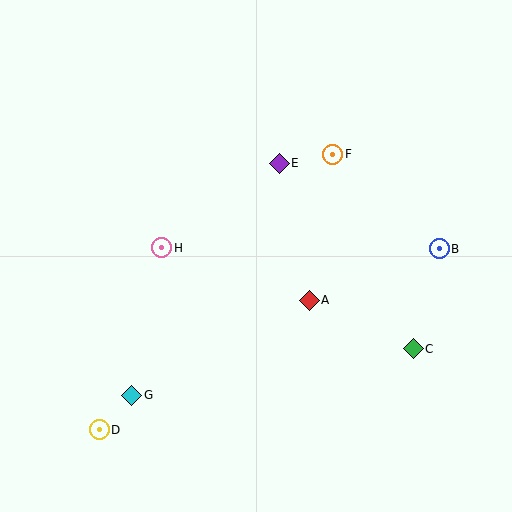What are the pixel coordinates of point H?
Point H is at (162, 248).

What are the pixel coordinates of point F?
Point F is at (333, 154).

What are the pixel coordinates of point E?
Point E is at (279, 163).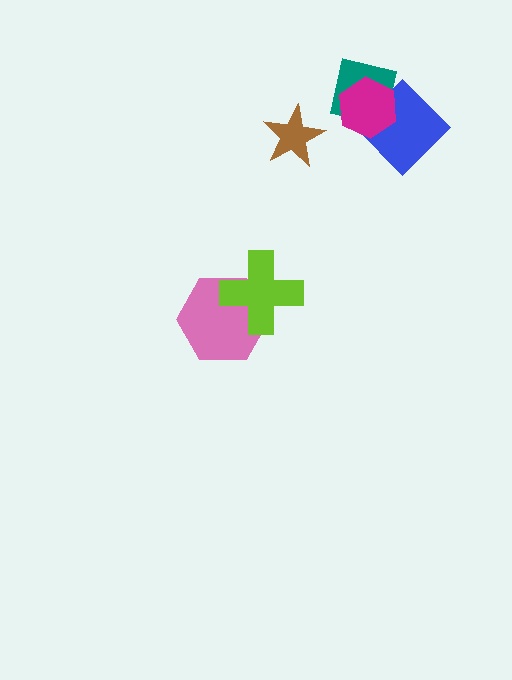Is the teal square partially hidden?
Yes, it is partially covered by another shape.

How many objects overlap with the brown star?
0 objects overlap with the brown star.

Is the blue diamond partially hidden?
Yes, it is partially covered by another shape.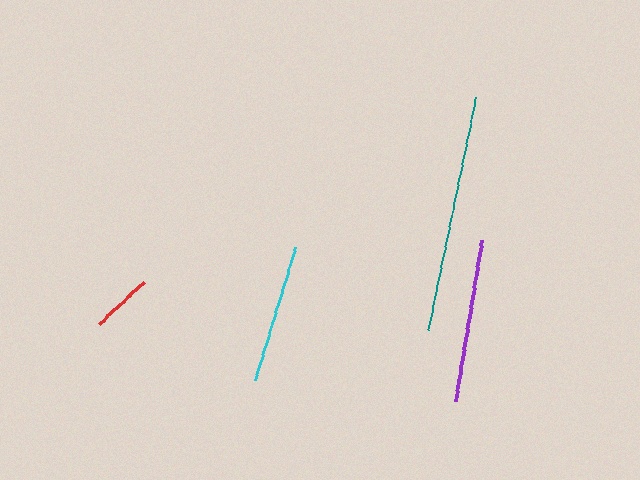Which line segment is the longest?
The teal line is the longest at approximately 237 pixels.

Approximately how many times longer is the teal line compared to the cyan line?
The teal line is approximately 1.7 times the length of the cyan line.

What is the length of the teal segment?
The teal segment is approximately 237 pixels long.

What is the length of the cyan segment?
The cyan segment is approximately 140 pixels long.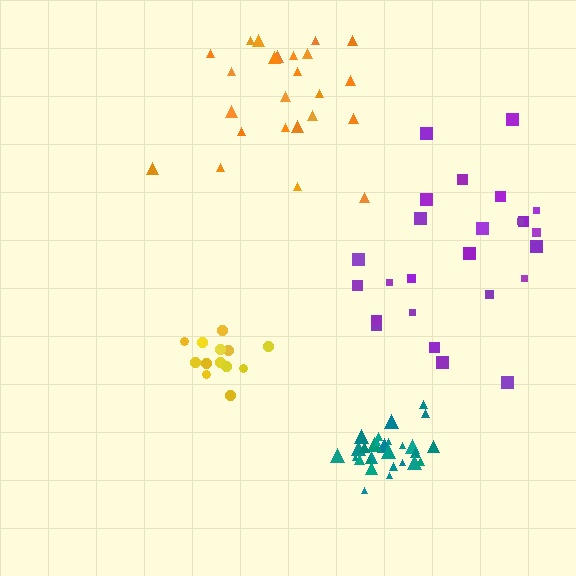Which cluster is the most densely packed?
Teal.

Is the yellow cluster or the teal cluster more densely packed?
Teal.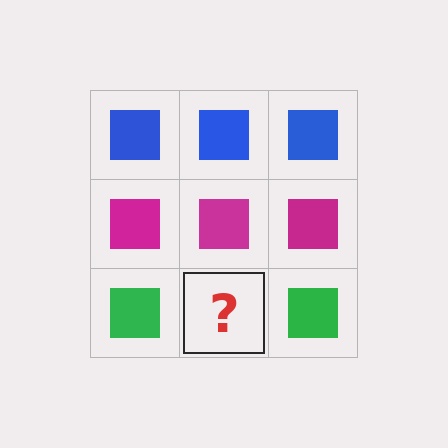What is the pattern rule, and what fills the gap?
The rule is that each row has a consistent color. The gap should be filled with a green square.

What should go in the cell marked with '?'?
The missing cell should contain a green square.